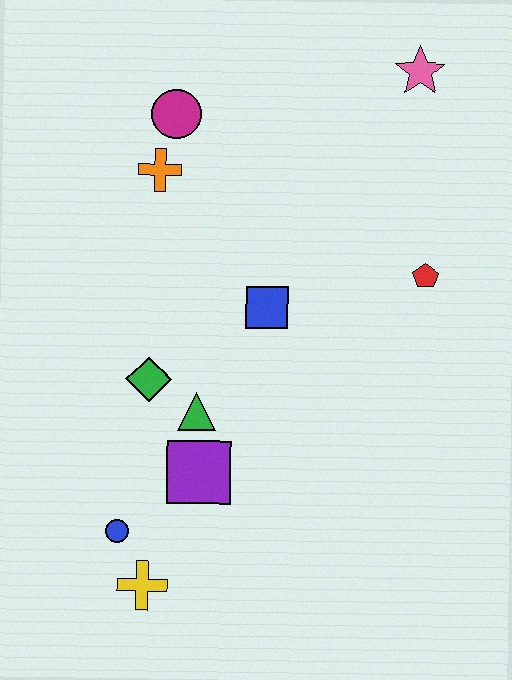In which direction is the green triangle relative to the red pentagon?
The green triangle is to the left of the red pentagon.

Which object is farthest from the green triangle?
The pink star is farthest from the green triangle.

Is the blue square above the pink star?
No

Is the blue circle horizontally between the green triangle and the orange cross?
No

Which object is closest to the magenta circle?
The orange cross is closest to the magenta circle.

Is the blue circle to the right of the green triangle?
No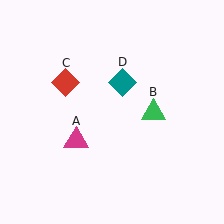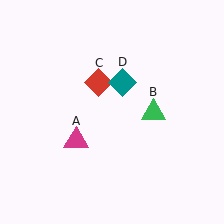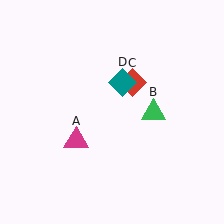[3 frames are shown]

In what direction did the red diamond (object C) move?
The red diamond (object C) moved right.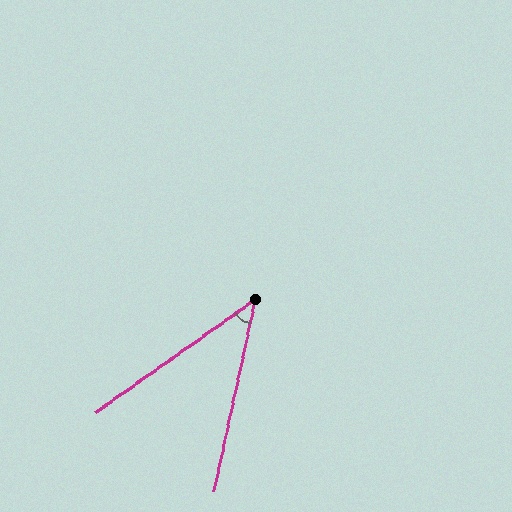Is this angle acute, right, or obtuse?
It is acute.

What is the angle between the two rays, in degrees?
Approximately 43 degrees.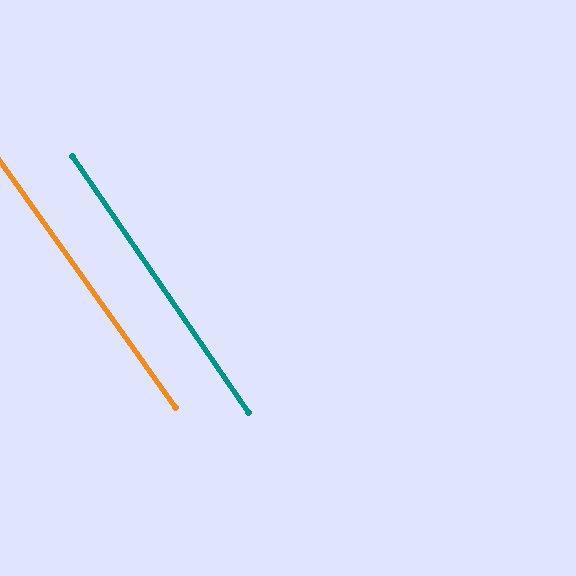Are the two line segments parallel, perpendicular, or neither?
Parallel — their directions differ by only 1.2°.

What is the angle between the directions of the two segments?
Approximately 1 degree.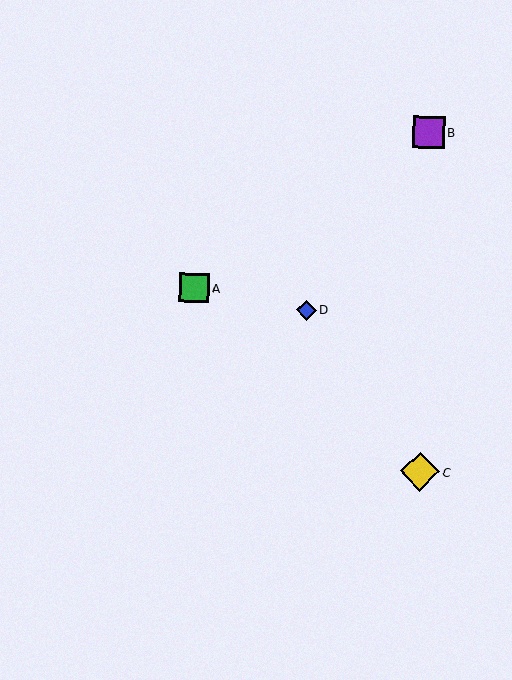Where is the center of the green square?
The center of the green square is at (194, 288).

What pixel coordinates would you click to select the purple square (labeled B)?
Click at (428, 132) to select the purple square B.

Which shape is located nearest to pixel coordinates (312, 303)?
The blue diamond (labeled D) at (306, 310) is nearest to that location.